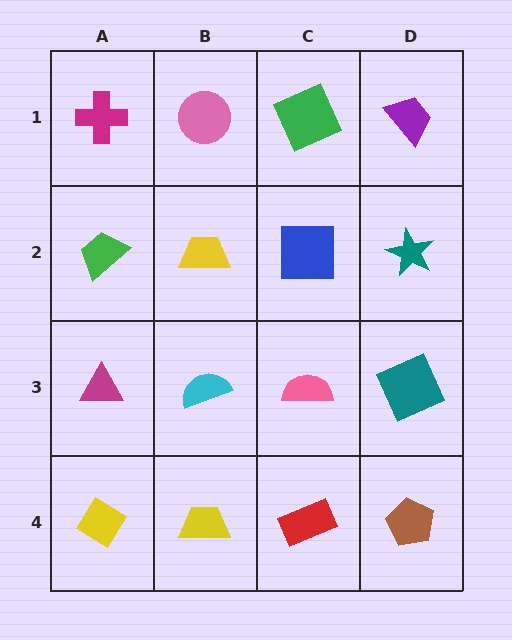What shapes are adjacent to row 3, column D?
A teal star (row 2, column D), a brown pentagon (row 4, column D), a pink semicircle (row 3, column C).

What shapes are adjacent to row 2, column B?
A pink circle (row 1, column B), a cyan semicircle (row 3, column B), a green trapezoid (row 2, column A), a blue square (row 2, column C).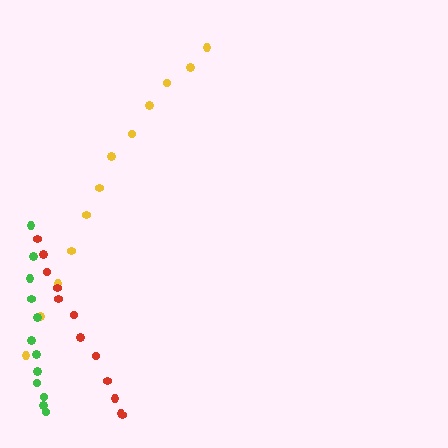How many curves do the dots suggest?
There are 3 distinct paths.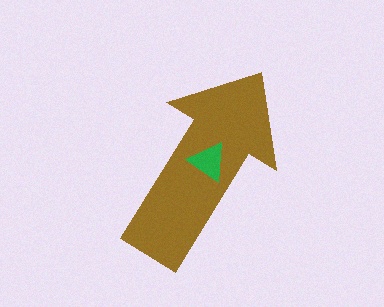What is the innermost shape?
The green triangle.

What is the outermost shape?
The brown arrow.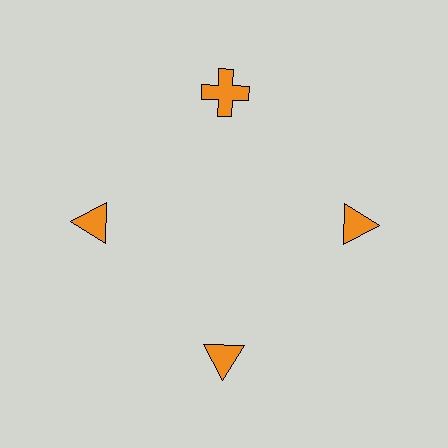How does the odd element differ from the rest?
It has a different shape: cross instead of triangle.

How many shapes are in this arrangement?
There are 4 shapes arranged in a ring pattern.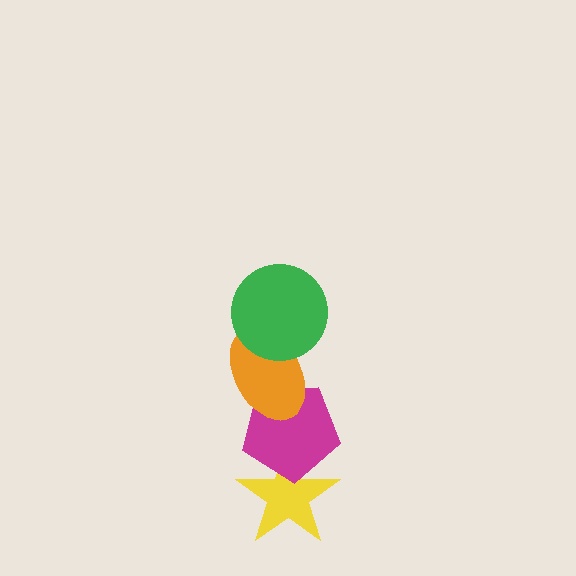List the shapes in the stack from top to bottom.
From top to bottom: the green circle, the orange ellipse, the magenta pentagon, the yellow star.